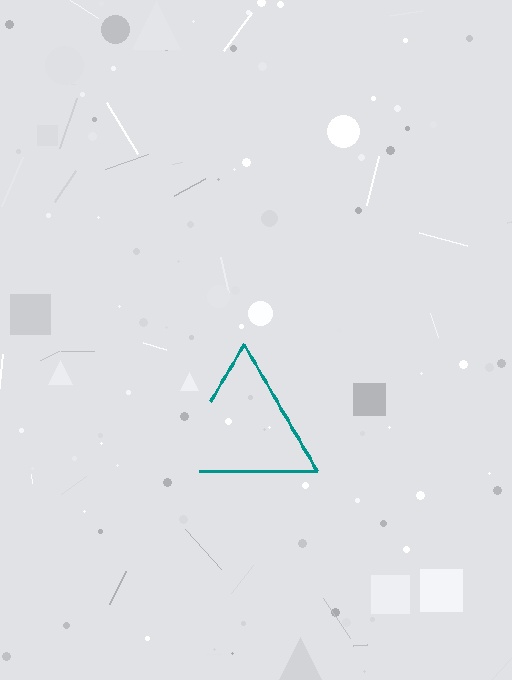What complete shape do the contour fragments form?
The contour fragments form a triangle.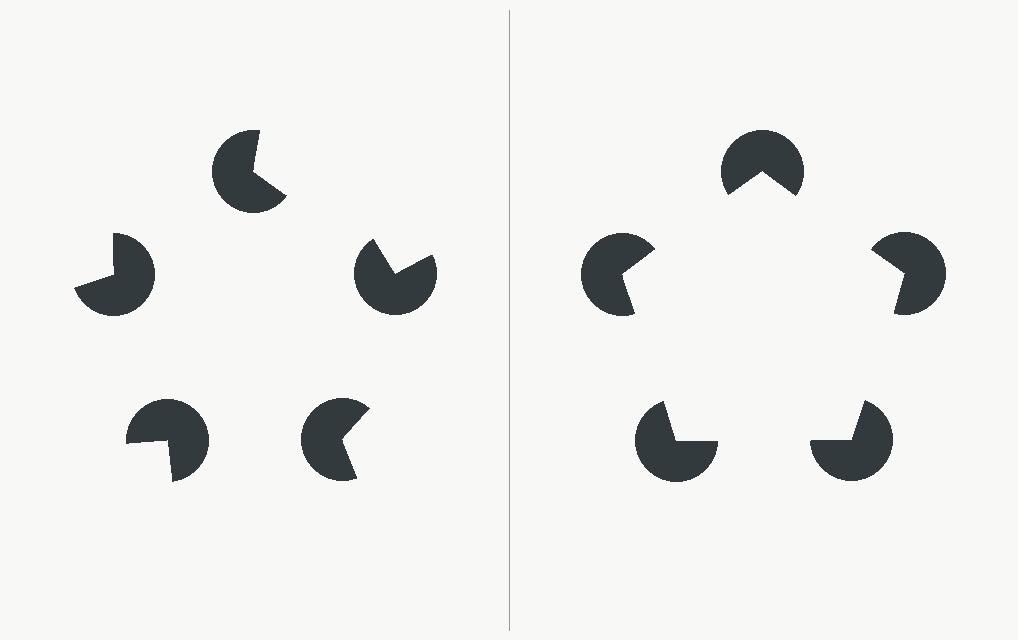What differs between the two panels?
The pac-man discs are positioned identically on both sides; only the wedge orientations differ. On the right they align to a pentagon; on the left they are misaligned.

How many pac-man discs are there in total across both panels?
10 — 5 on each side.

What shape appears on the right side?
An illusory pentagon.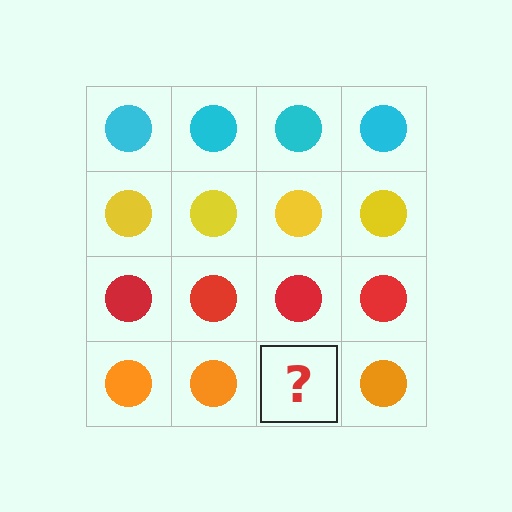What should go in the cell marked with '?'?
The missing cell should contain an orange circle.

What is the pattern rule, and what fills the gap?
The rule is that each row has a consistent color. The gap should be filled with an orange circle.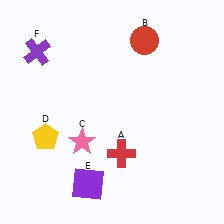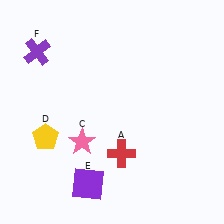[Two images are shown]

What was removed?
The red circle (B) was removed in Image 2.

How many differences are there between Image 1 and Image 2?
There is 1 difference between the two images.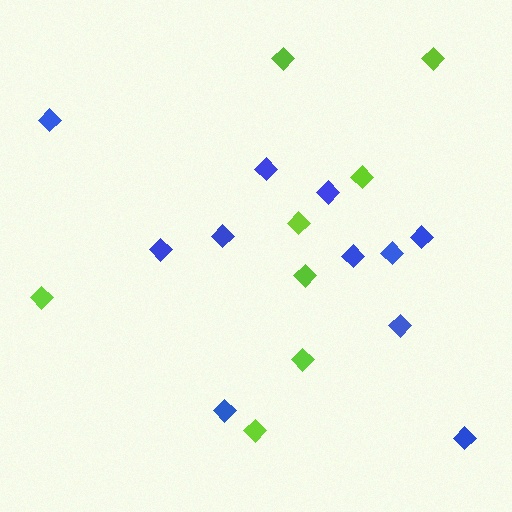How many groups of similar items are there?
There are 2 groups: one group of blue diamonds (11) and one group of lime diamonds (8).